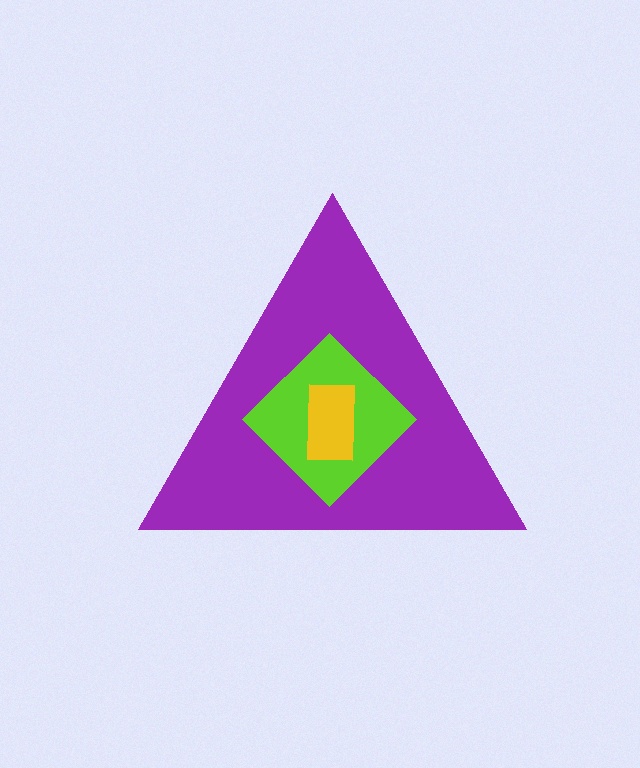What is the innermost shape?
The yellow rectangle.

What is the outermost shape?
The purple triangle.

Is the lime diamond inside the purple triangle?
Yes.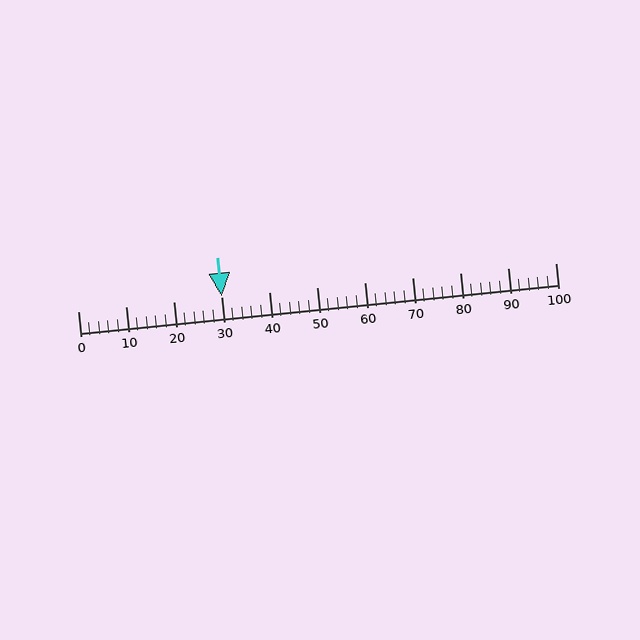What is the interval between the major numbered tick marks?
The major tick marks are spaced 10 units apart.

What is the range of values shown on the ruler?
The ruler shows values from 0 to 100.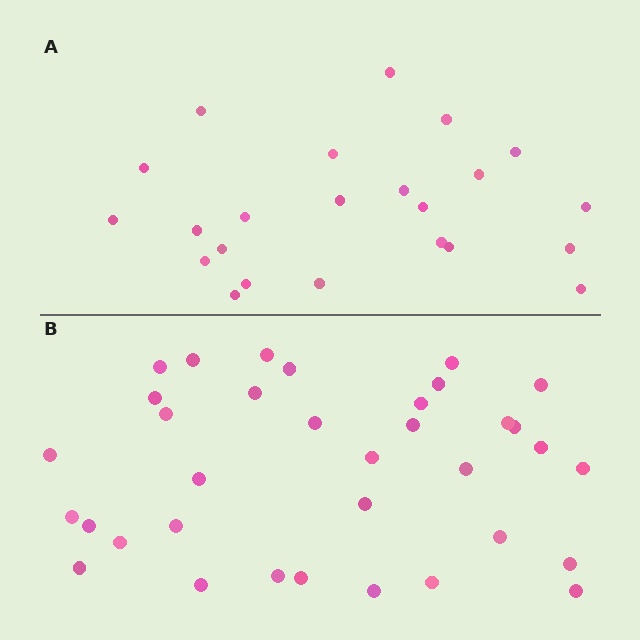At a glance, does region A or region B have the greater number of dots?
Region B (the bottom region) has more dots.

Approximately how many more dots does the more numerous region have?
Region B has roughly 12 or so more dots than region A.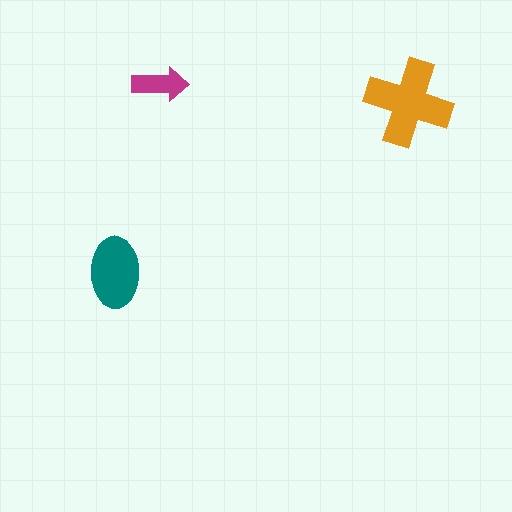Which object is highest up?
The magenta arrow is topmost.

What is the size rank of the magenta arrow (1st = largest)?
3rd.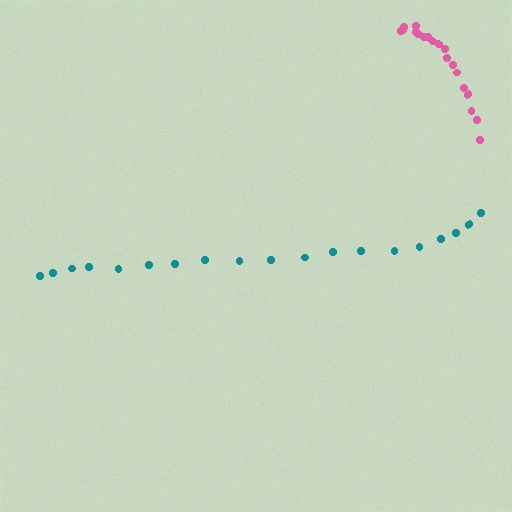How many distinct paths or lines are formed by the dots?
There are 2 distinct paths.